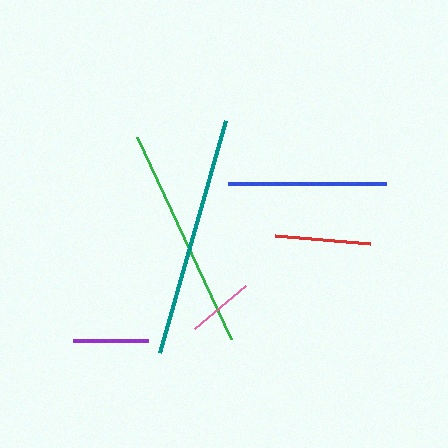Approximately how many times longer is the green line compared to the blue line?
The green line is approximately 1.4 times the length of the blue line.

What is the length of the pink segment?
The pink segment is approximately 67 pixels long.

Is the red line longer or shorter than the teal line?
The teal line is longer than the red line.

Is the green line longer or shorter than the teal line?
The teal line is longer than the green line.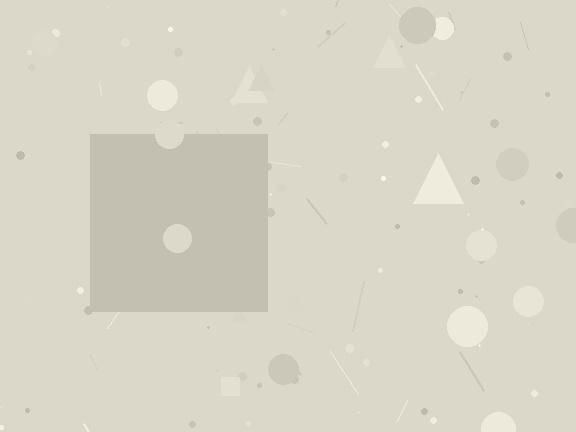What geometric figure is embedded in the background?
A square is embedded in the background.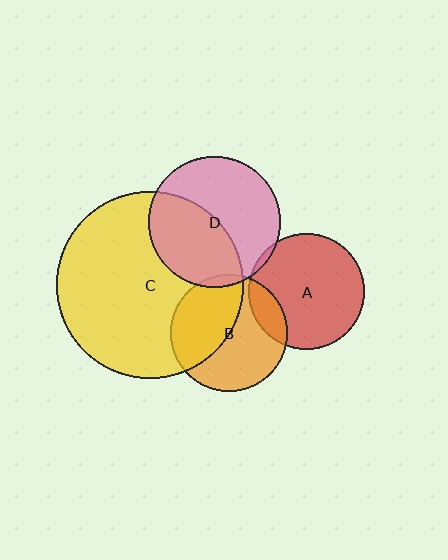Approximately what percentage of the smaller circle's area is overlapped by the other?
Approximately 15%.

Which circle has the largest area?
Circle C (yellow).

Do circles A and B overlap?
Yes.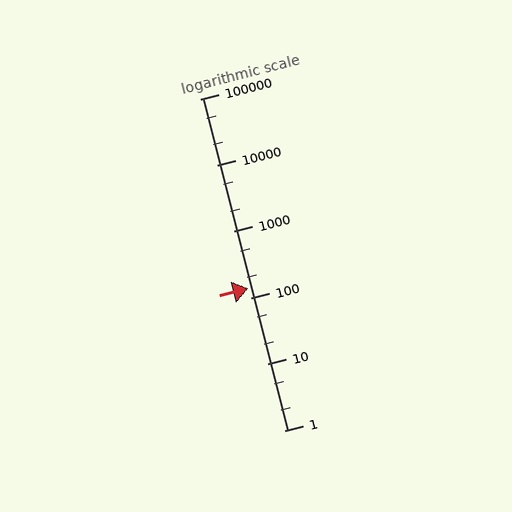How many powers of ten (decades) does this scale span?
The scale spans 5 decades, from 1 to 100000.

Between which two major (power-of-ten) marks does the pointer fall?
The pointer is between 100 and 1000.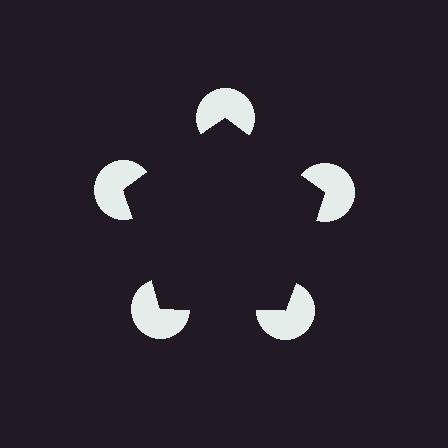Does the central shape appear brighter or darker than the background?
It typically appears slightly darker than the background, even though no actual brightness change is drawn.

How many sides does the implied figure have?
5 sides.